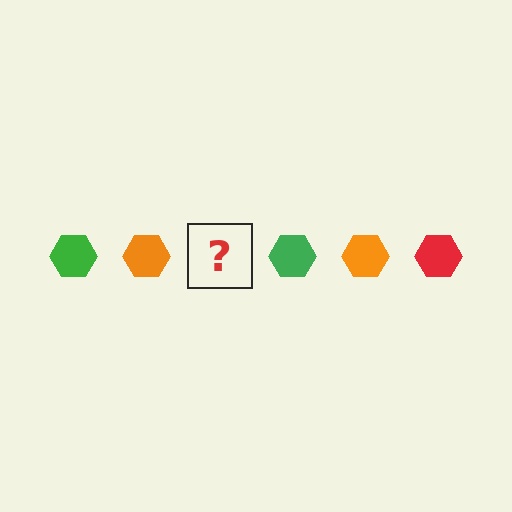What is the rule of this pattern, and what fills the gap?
The rule is that the pattern cycles through green, orange, red hexagons. The gap should be filled with a red hexagon.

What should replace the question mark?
The question mark should be replaced with a red hexagon.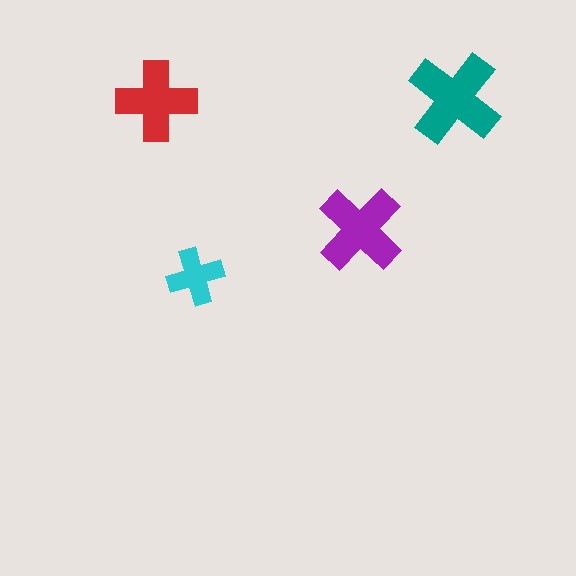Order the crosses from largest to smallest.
the teal one, the purple one, the red one, the cyan one.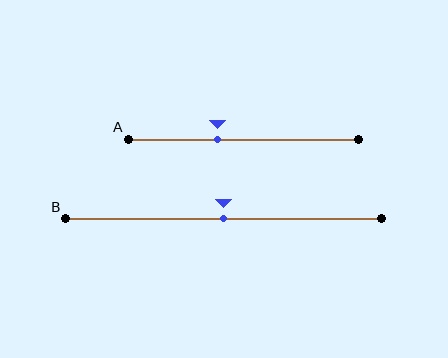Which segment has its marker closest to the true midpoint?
Segment B has its marker closest to the true midpoint.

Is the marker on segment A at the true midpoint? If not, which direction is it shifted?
No, the marker on segment A is shifted to the left by about 11% of the segment length.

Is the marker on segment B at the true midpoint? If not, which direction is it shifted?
Yes, the marker on segment B is at the true midpoint.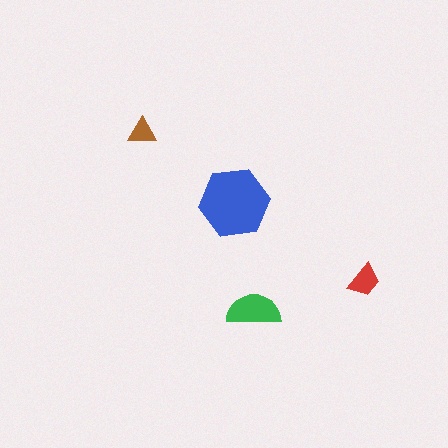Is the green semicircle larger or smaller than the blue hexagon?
Smaller.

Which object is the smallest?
The brown triangle.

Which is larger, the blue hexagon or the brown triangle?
The blue hexagon.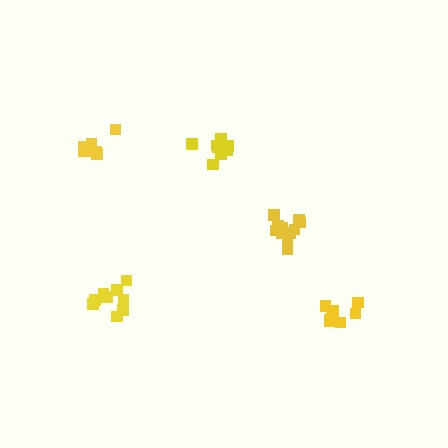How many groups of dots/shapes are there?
There are 5 groups.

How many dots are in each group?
Group 1: 7 dots, Group 2: 9 dots, Group 3: 9 dots, Group 4: 7 dots, Group 5: 12 dots (44 total).